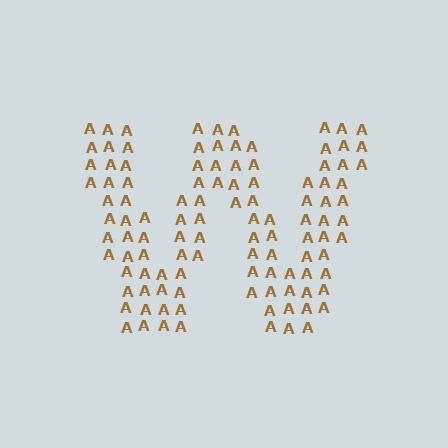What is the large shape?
The large shape is the letter W.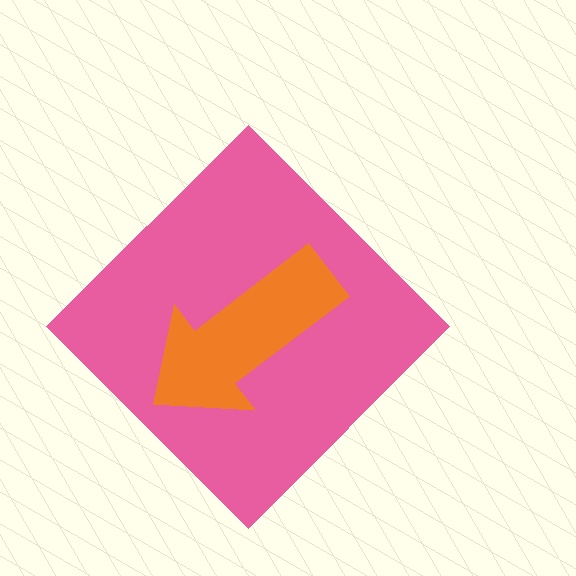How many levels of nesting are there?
2.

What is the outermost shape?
The pink diamond.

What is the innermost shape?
The orange arrow.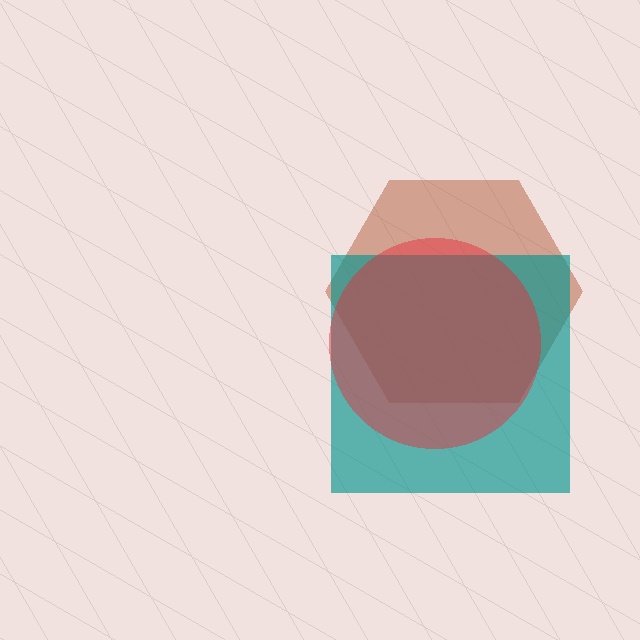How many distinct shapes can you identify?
There are 3 distinct shapes: a brown hexagon, a teal square, a red circle.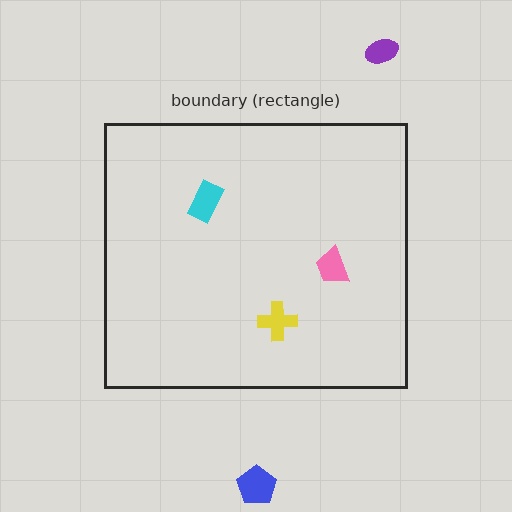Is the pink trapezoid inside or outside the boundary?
Inside.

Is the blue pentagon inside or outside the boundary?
Outside.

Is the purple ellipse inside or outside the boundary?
Outside.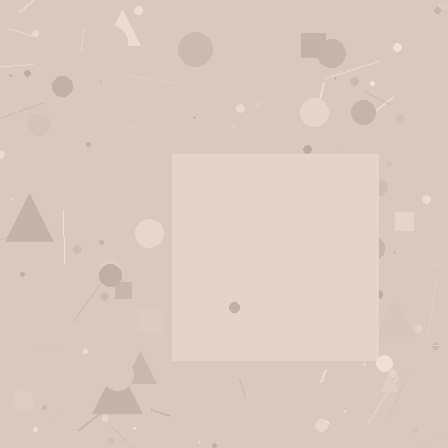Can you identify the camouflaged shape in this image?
The camouflaged shape is a square.